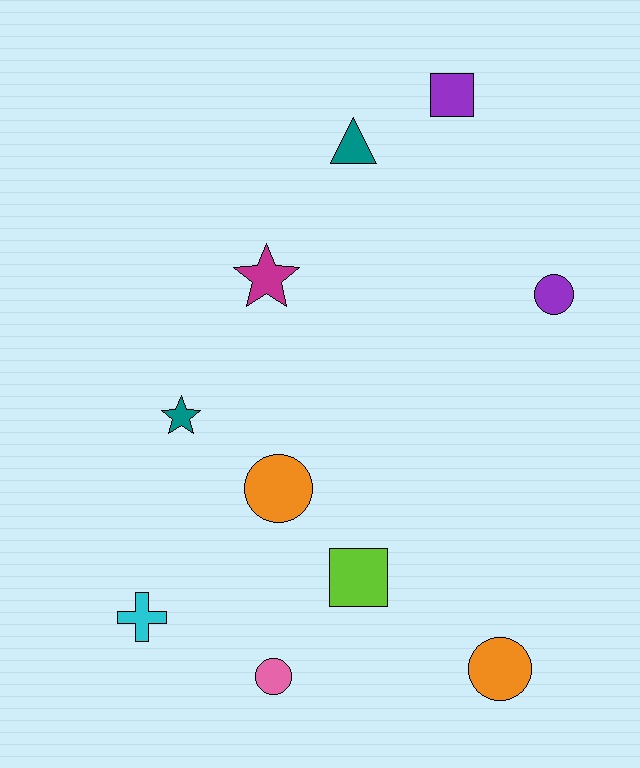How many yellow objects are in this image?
There are no yellow objects.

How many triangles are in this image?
There is 1 triangle.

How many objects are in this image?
There are 10 objects.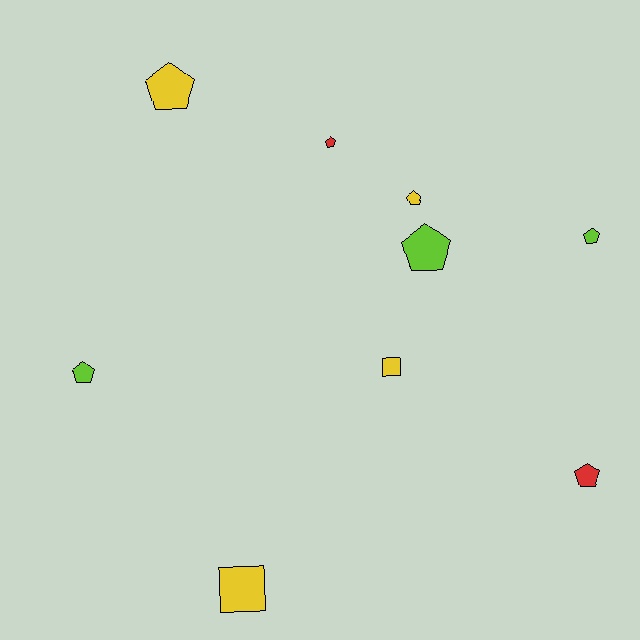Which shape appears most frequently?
Pentagon, with 7 objects.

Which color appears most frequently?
Yellow, with 4 objects.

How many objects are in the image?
There are 9 objects.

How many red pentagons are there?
There are 2 red pentagons.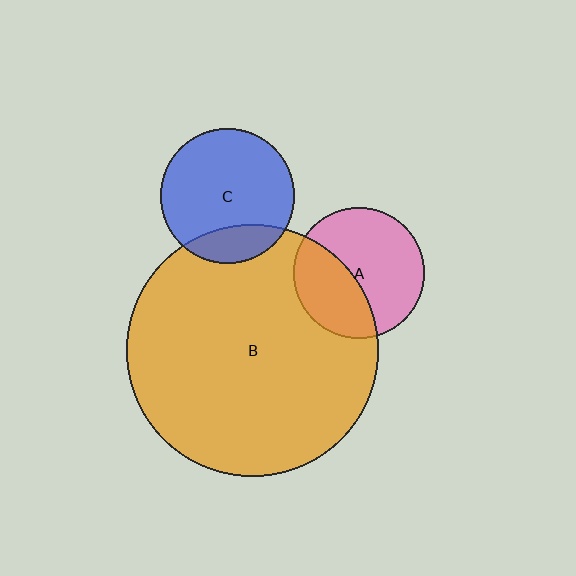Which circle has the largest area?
Circle B (orange).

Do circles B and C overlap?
Yes.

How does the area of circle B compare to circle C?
Approximately 3.5 times.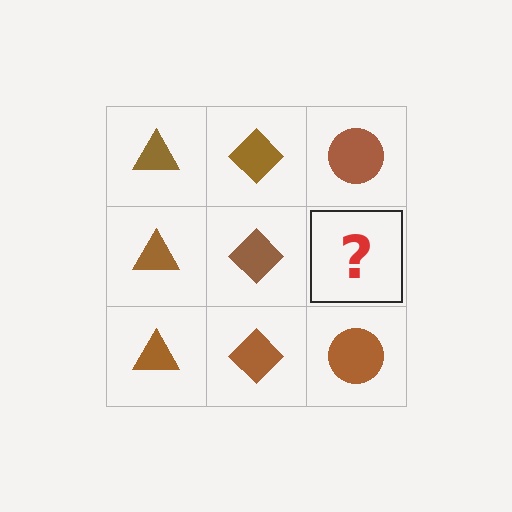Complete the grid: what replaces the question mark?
The question mark should be replaced with a brown circle.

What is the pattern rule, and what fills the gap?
The rule is that each column has a consistent shape. The gap should be filled with a brown circle.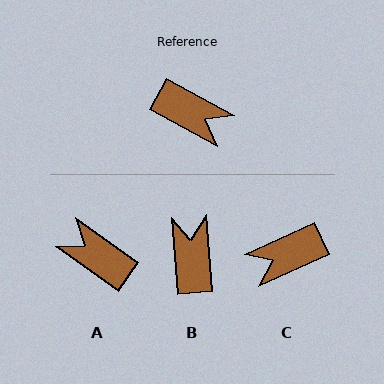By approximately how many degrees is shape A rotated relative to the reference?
Approximately 173 degrees counter-clockwise.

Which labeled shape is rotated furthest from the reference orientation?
A, about 173 degrees away.